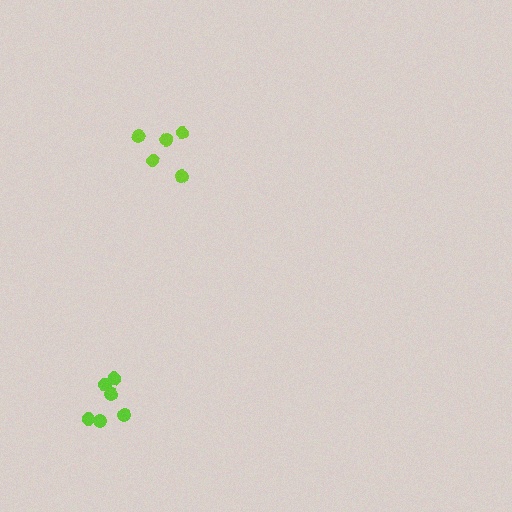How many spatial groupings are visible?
There are 2 spatial groupings.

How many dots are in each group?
Group 1: 6 dots, Group 2: 5 dots (11 total).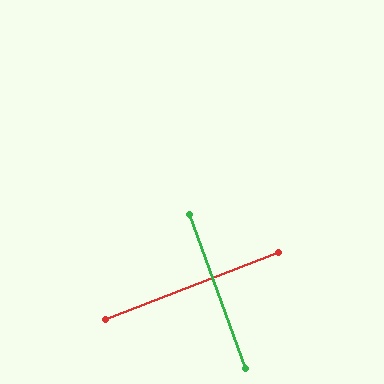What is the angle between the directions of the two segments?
Approximately 89 degrees.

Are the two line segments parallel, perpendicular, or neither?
Perpendicular — they meet at approximately 89°.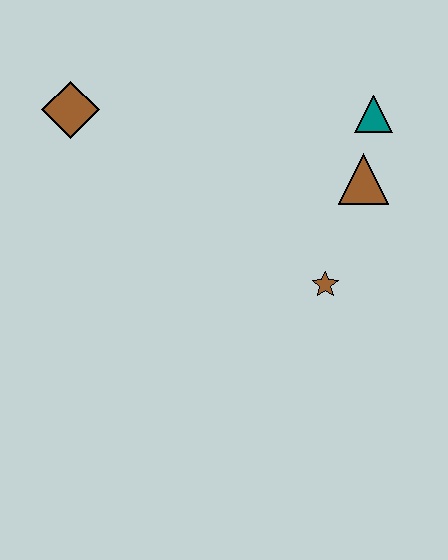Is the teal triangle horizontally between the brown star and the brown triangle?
No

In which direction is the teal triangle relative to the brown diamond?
The teal triangle is to the right of the brown diamond.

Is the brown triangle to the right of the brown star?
Yes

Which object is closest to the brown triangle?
The teal triangle is closest to the brown triangle.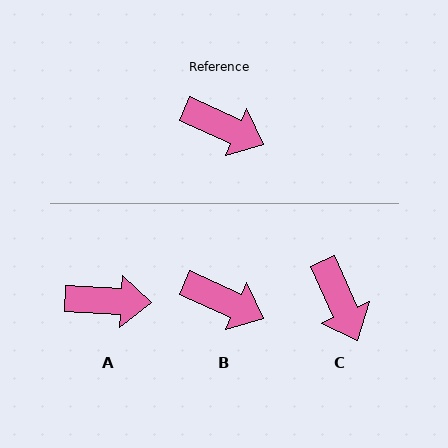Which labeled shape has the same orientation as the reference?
B.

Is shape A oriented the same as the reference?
No, it is off by about 21 degrees.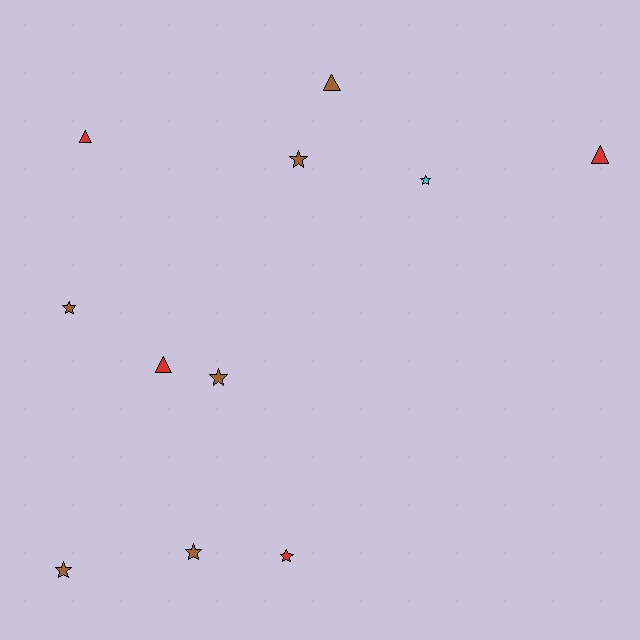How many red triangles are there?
There are 3 red triangles.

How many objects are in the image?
There are 11 objects.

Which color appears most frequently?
Brown, with 6 objects.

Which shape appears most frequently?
Star, with 7 objects.